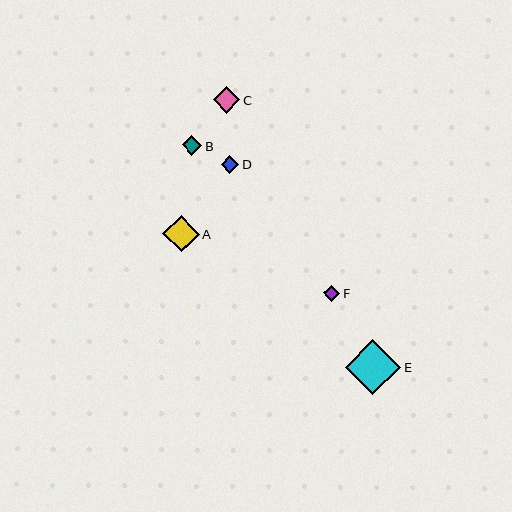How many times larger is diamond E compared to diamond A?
Diamond E is approximately 1.5 times the size of diamond A.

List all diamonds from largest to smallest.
From largest to smallest: E, A, C, B, D, F.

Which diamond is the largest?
Diamond E is the largest with a size of approximately 55 pixels.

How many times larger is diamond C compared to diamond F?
Diamond C is approximately 1.6 times the size of diamond F.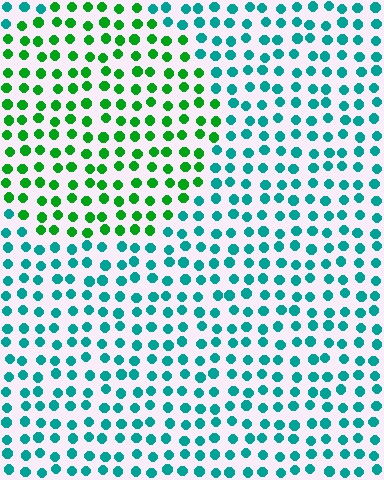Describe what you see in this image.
The image is filled with small teal elements in a uniform arrangement. A circle-shaped region is visible where the elements are tinted to a slightly different hue, forming a subtle color boundary.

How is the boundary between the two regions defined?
The boundary is defined purely by a slight shift in hue (about 48 degrees). Spacing, size, and orientation are identical on both sides.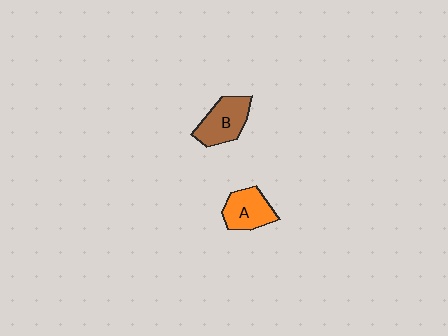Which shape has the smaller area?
Shape A (orange).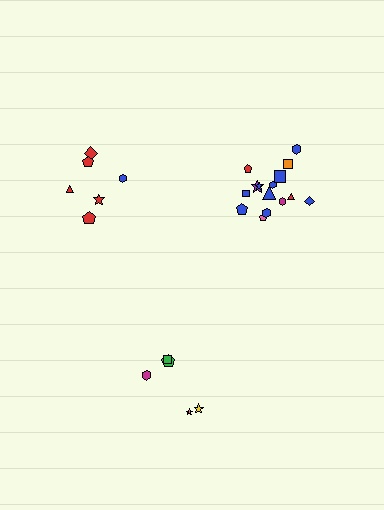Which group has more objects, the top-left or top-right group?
The top-right group.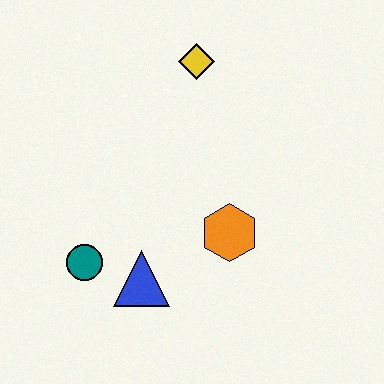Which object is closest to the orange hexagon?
The blue triangle is closest to the orange hexagon.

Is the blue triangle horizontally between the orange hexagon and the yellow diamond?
No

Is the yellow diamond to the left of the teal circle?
No